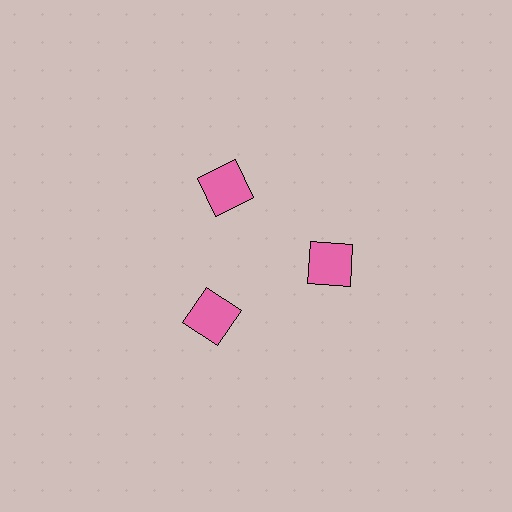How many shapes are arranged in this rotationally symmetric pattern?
There are 3 shapes, arranged in 3 groups of 1.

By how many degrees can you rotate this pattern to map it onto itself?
The pattern maps onto itself every 120 degrees of rotation.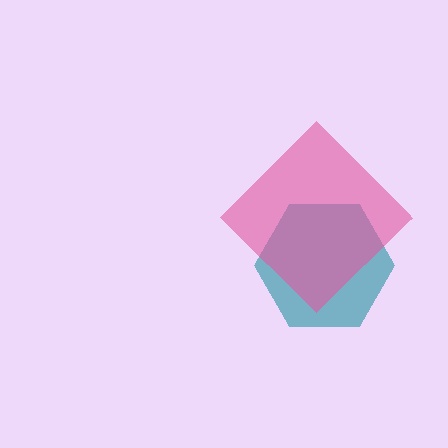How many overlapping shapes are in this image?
There are 2 overlapping shapes in the image.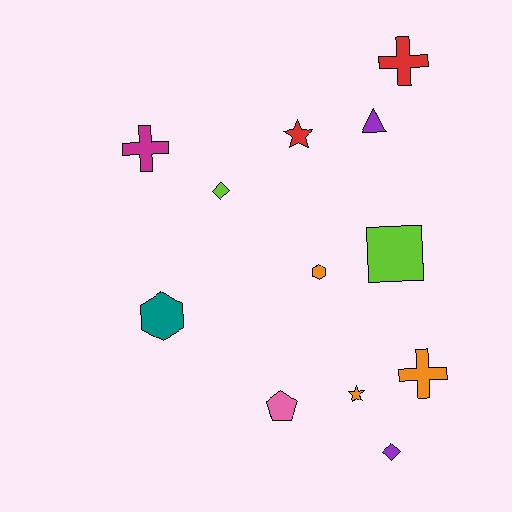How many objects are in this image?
There are 12 objects.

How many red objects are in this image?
There are 2 red objects.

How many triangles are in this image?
There is 1 triangle.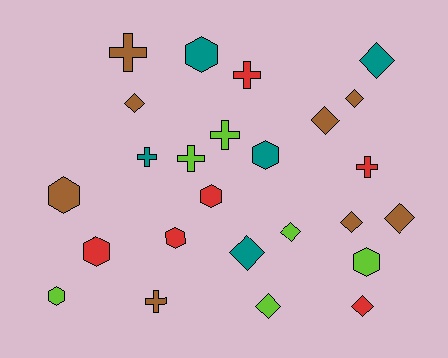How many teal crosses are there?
There is 1 teal cross.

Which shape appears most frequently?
Diamond, with 10 objects.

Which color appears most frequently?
Brown, with 8 objects.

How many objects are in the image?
There are 25 objects.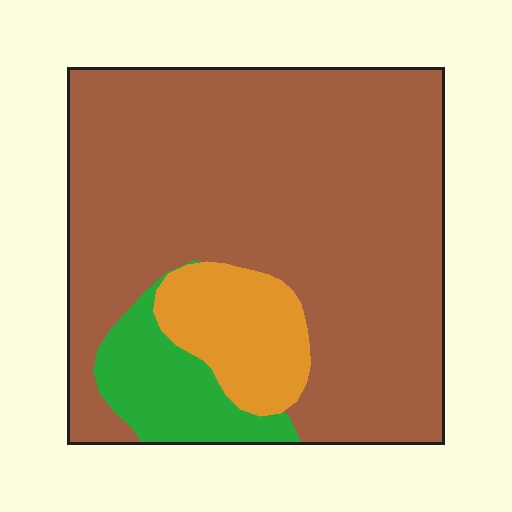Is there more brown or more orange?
Brown.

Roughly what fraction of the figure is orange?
Orange takes up less than a quarter of the figure.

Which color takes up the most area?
Brown, at roughly 80%.